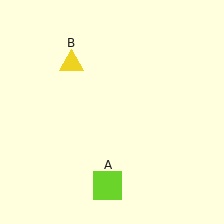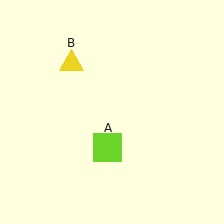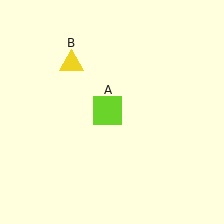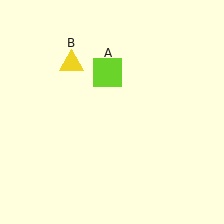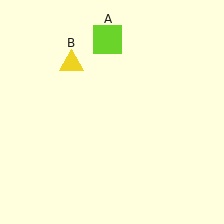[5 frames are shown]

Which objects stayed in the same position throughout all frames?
Yellow triangle (object B) remained stationary.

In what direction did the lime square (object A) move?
The lime square (object A) moved up.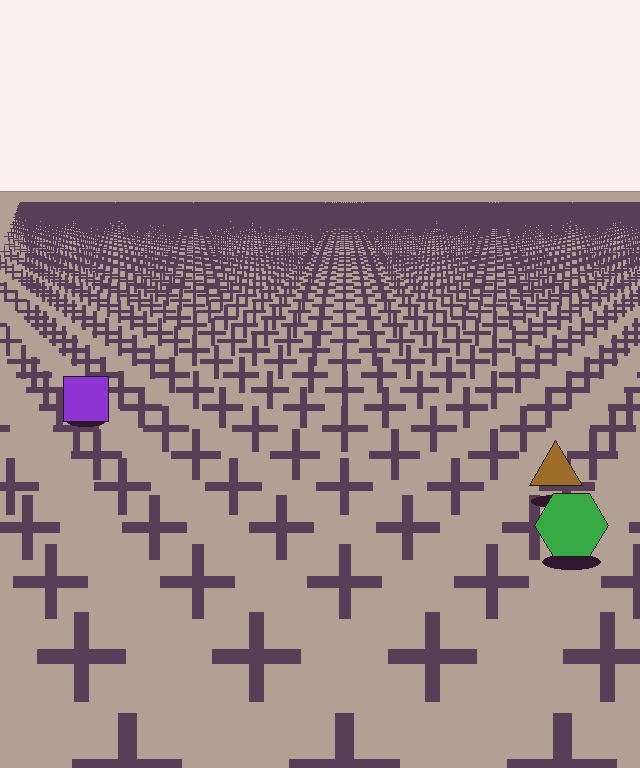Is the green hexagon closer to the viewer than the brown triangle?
Yes. The green hexagon is closer — you can tell from the texture gradient: the ground texture is coarser near it.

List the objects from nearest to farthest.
From nearest to farthest: the green hexagon, the brown triangle, the purple square.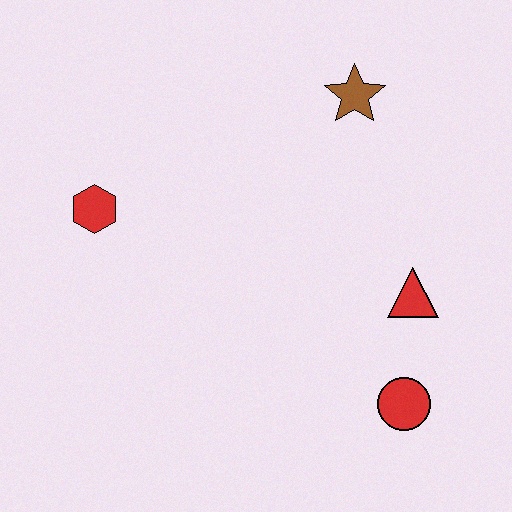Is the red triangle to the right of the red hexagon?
Yes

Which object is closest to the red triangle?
The red circle is closest to the red triangle.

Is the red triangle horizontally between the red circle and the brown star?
No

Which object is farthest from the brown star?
The red circle is farthest from the brown star.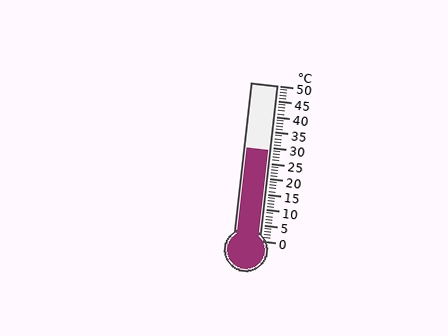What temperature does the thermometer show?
The thermometer shows approximately 29°C.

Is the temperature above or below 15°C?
The temperature is above 15°C.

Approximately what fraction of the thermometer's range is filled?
The thermometer is filled to approximately 60% of its range.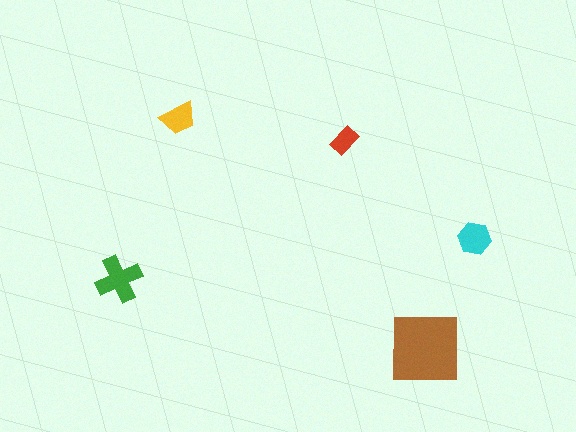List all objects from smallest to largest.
The red rectangle, the yellow trapezoid, the cyan hexagon, the green cross, the brown square.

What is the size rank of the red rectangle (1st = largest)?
5th.